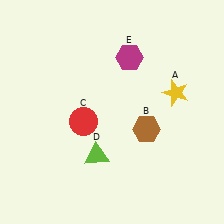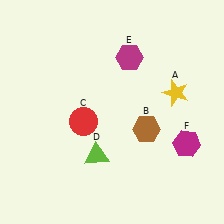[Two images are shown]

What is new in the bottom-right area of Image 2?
A magenta hexagon (F) was added in the bottom-right area of Image 2.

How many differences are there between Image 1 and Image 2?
There is 1 difference between the two images.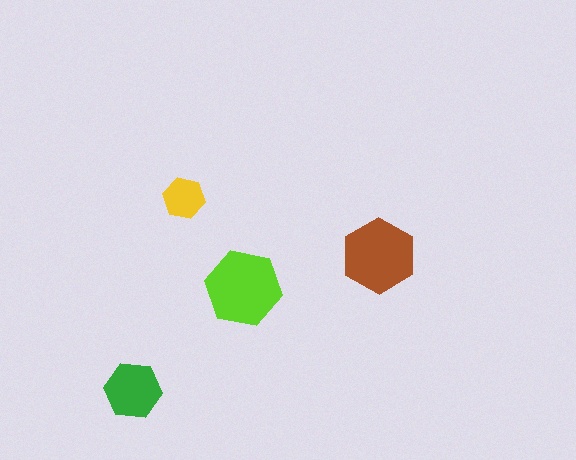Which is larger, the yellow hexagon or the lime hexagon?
The lime one.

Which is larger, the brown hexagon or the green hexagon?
The brown one.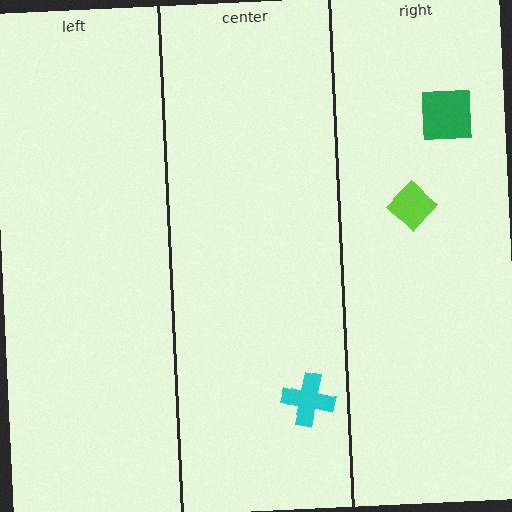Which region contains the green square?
The right region.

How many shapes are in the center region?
1.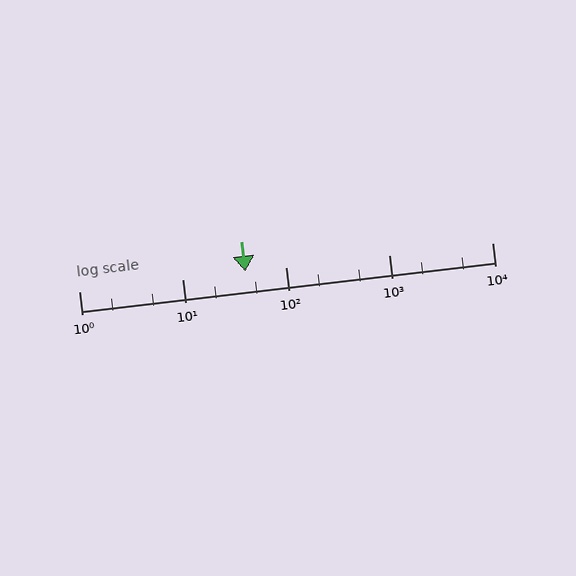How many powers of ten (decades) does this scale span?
The scale spans 4 decades, from 1 to 10000.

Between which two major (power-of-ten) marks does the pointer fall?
The pointer is between 10 and 100.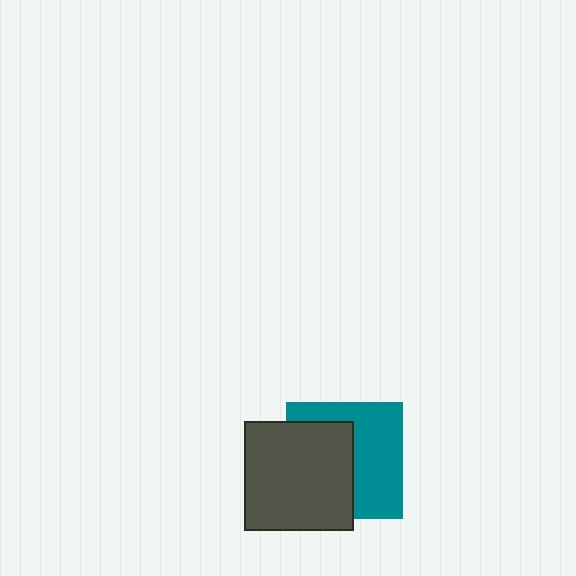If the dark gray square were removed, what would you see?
You would see the complete teal square.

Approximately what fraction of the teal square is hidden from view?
Roughly 48% of the teal square is hidden behind the dark gray square.